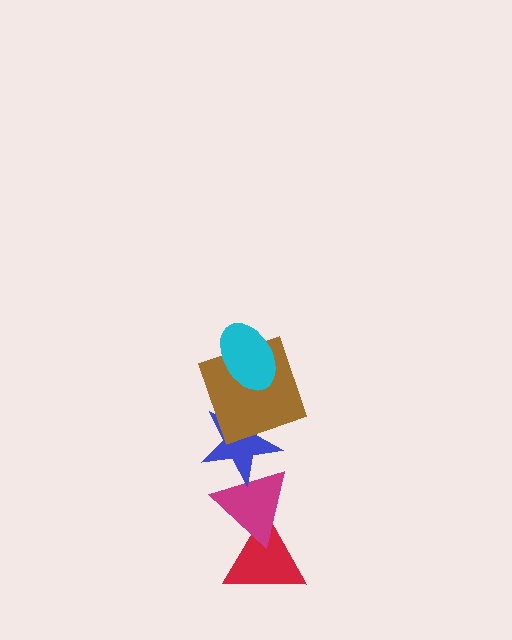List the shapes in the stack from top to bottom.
From top to bottom: the cyan ellipse, the brown square, the blue star, the magenta triangle, the red triangle.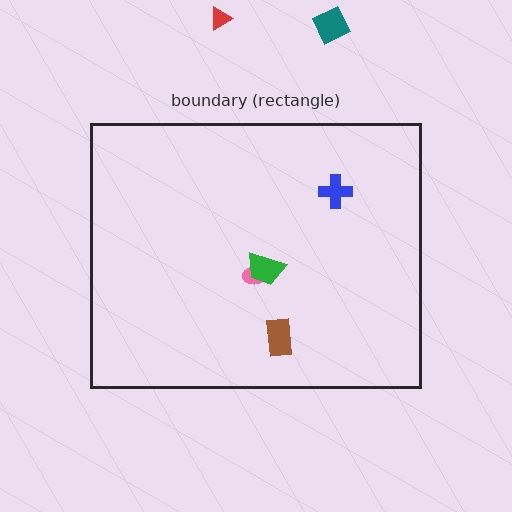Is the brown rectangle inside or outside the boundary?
Inside.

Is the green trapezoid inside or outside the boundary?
Inside.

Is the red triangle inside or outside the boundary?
Outside.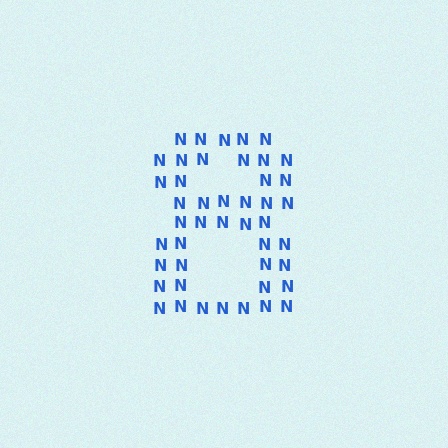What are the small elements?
The small elements are letter N's.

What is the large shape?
The large shape is the digit 8.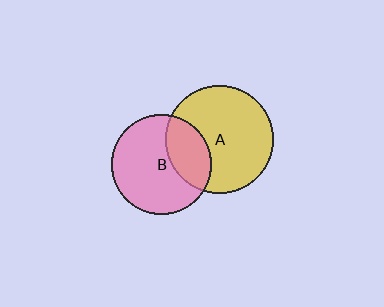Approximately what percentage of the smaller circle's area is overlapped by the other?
Approximately 30%.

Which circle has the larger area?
Circle A (yellow).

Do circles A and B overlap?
Yes.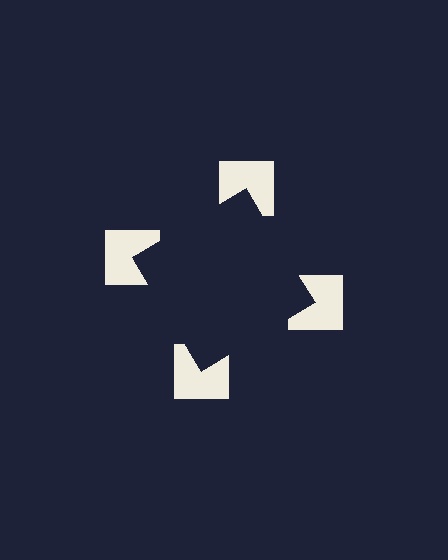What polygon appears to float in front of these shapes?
An illusory square — its edges are inferred from the aligned wedge cuts in the notched squares, not physically drawn.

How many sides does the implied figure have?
4 sides.